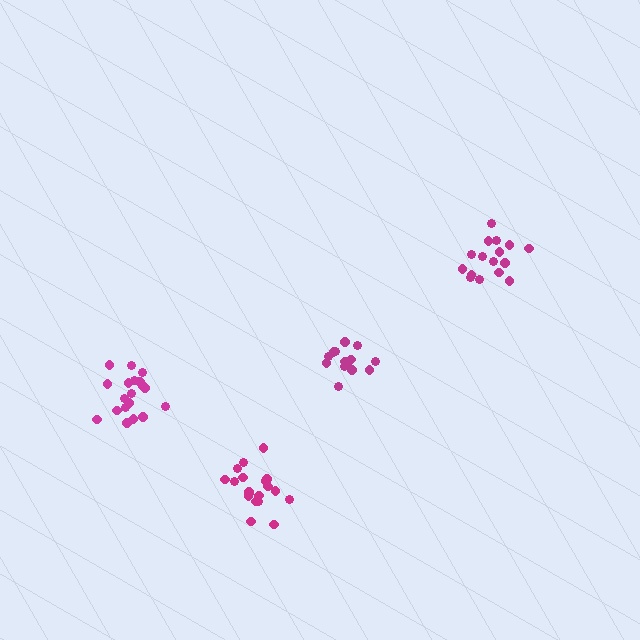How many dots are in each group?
Group 1: 19 dots, Group 2: 20 dots, Group 3: 16 dots, Group 4: 14 dots (69 total).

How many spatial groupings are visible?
There are 4 spatial groupings.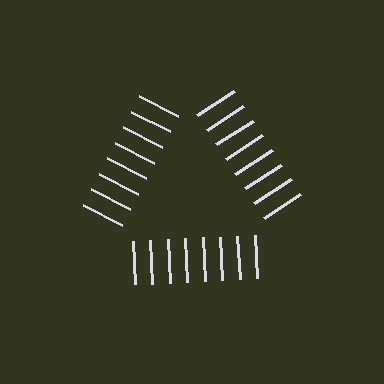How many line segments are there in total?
24 — 8 along each of the 3 edges.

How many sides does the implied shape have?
3 sides — the line-ends trace a triangle.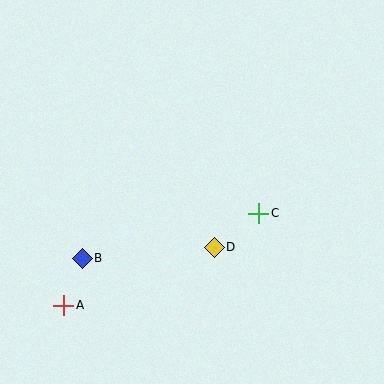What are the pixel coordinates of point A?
Point A is at (64, 305).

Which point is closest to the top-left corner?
Point B is closest to the top-left corner.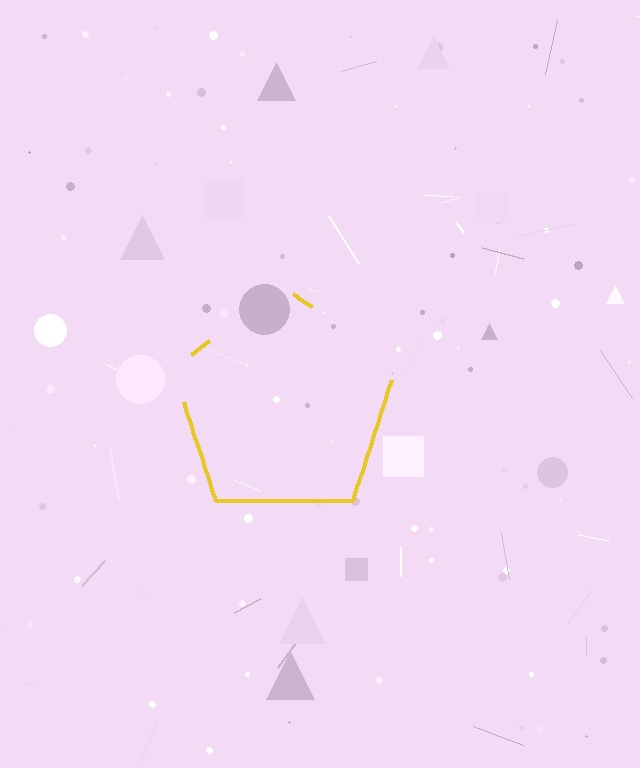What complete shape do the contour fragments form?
The contour fragments form a pentagon.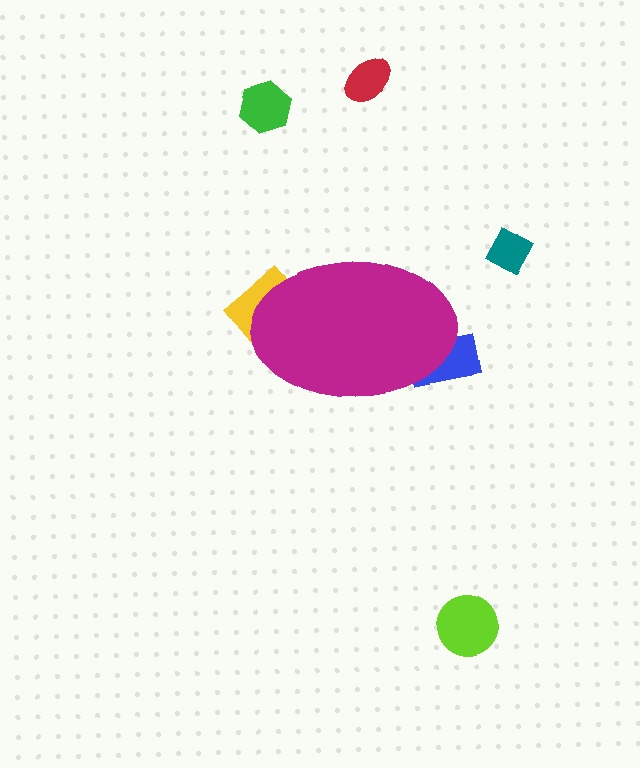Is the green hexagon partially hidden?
No, the green hexagon is fully visible.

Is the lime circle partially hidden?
No, the lime circle is fully visible.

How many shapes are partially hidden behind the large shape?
2 shapes are partially hidden.